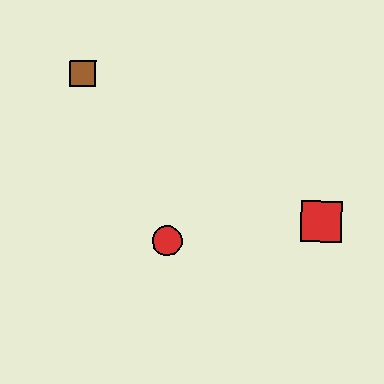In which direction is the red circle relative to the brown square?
The red circle is below the brown square.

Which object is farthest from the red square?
The brown square is farthest from the red square.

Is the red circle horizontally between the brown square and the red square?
Yes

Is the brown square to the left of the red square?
Yes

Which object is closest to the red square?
The red circle is closest to the red square.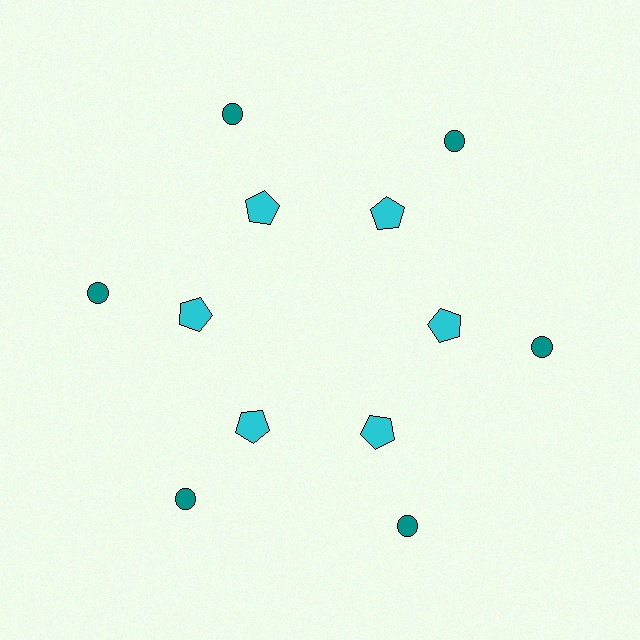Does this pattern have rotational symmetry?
Yes, this pattern has 6-fold rotational symmetry. It looks the same after rotating 60 degrees around the center.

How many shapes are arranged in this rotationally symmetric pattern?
There are 12 shapes, arranged in 6 groups of 2.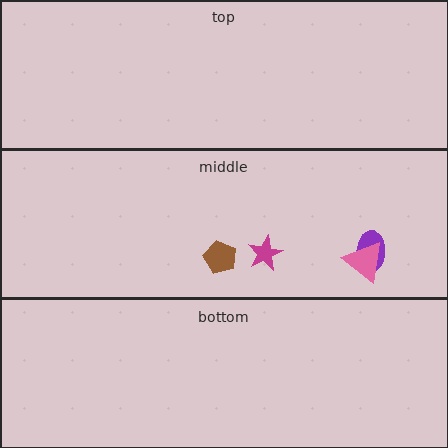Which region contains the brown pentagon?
The middle region.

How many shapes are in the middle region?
4.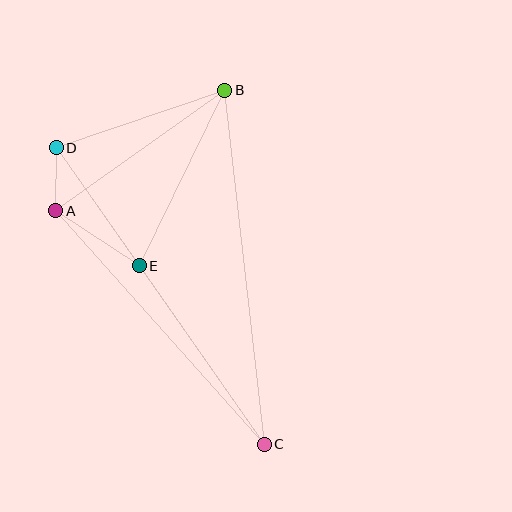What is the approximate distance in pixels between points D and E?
The distance between D and E is approximately 144 pixels.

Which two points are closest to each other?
Points A and D are closest to each other.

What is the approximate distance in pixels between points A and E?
The distance between A and E is approximately 100 pixels.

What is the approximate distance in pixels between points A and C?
The distance between A and C is approximately 313 pixels.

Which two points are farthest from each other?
Points C and D are farthest from each other.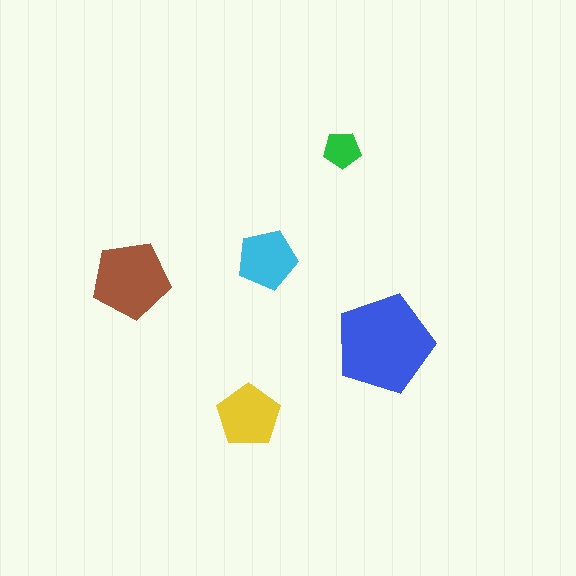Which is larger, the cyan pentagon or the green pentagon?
The cyan one.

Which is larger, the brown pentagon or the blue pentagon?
The blue one.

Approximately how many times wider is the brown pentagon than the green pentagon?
About 2 times wider.